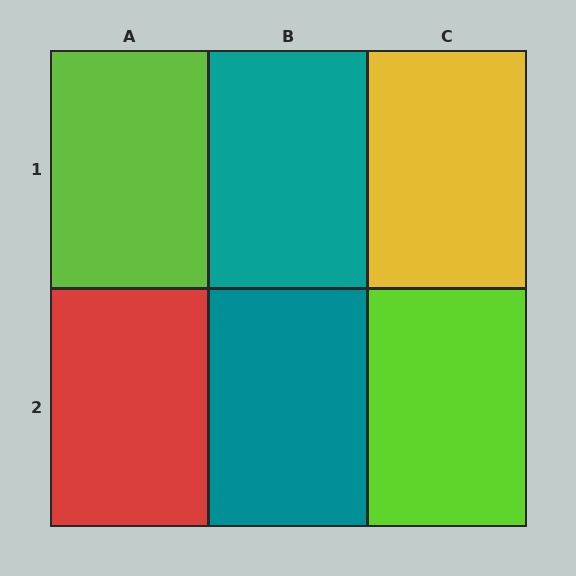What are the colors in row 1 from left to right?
Lime, teal, yellow.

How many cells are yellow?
1 cell is yellow.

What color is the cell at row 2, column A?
Red.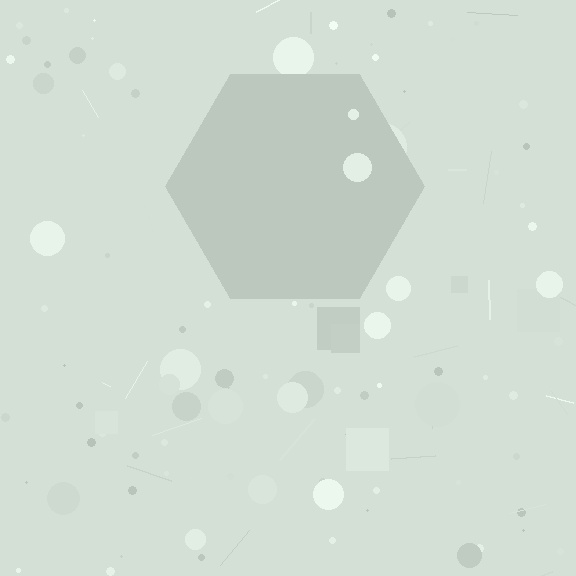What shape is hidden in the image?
A hexagon is hidden in the image.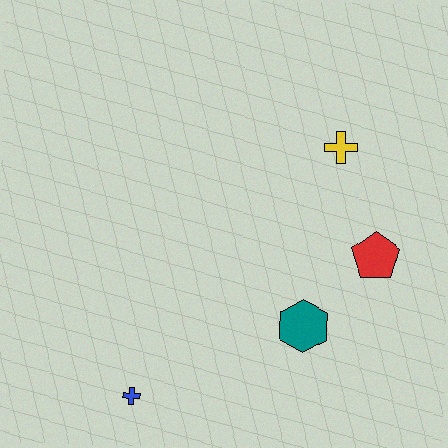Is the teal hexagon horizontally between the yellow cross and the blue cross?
Yes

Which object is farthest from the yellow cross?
The blue cross is farthest from the yellow cross.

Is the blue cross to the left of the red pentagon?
Yes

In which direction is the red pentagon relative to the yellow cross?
The red pentagon is below the yellow cross.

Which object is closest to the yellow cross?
The red pentagon is closest to the yellow cross.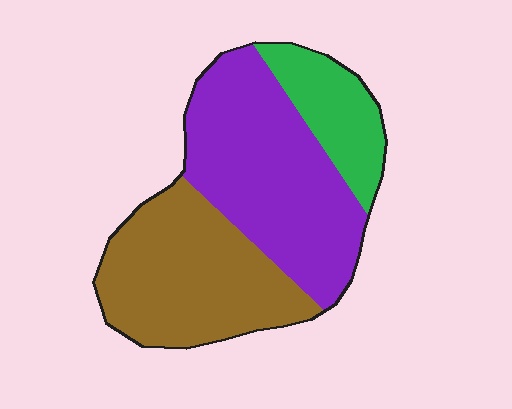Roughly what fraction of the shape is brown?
Brown covers roughly 40% of the shape.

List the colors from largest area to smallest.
From largest to smallest: purple, brown, green.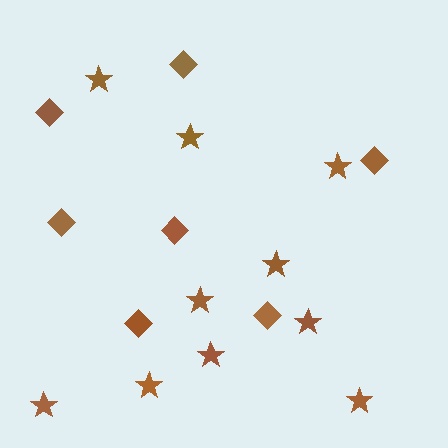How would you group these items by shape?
There are 2 groups: one group of diamonds (7) and one group of stars (10).